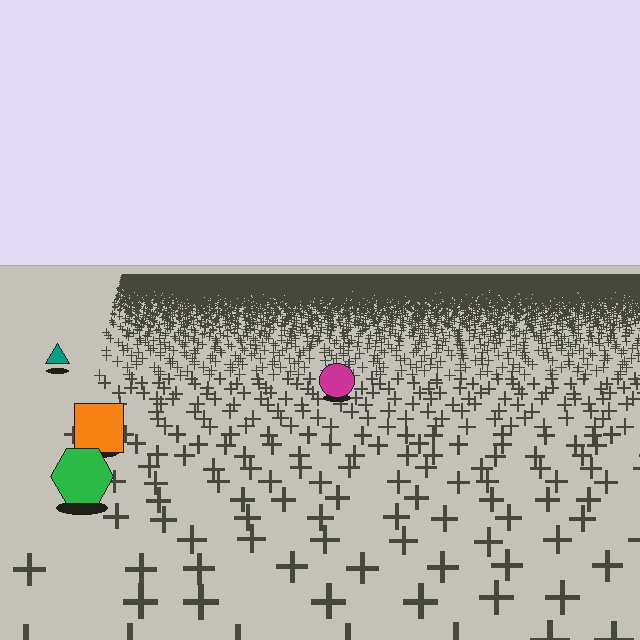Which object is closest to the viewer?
The green hexagon is closest. The texture marks near it are larger and more spread out.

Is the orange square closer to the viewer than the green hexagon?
No. The green hexagon is closer — you can tell from the texture gradient: the ground texture is coarser near it.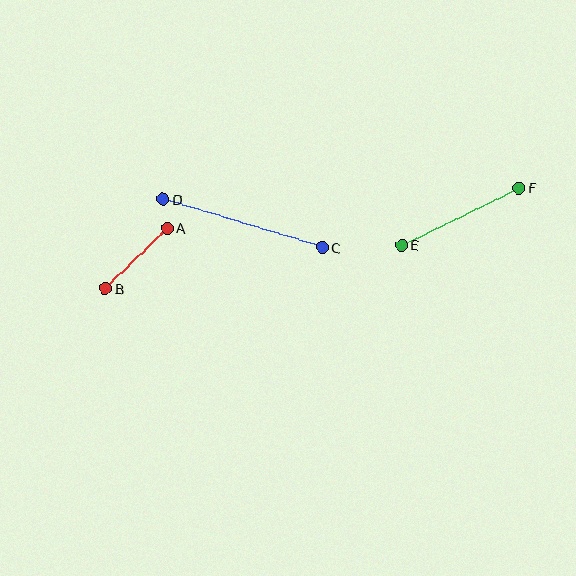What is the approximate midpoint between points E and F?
The midpoint is at approximately (460, 217) pixels.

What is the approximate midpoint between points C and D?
The midpoint is at approximately (243, 223) pixels.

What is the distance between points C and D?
The distance is approximately 167 pixels.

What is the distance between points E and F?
The distance is approximately 130 pixels.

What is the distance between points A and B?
The distance is approximately 87 pixels.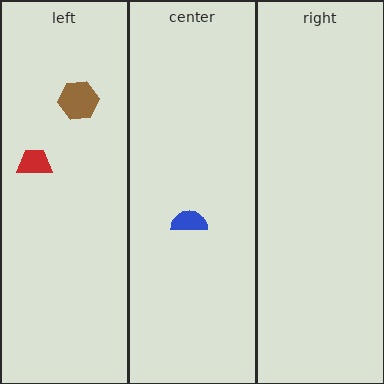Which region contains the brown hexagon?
The left region.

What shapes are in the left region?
The red trapezoid, the brown hexagon.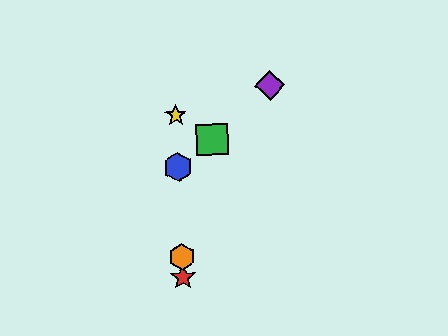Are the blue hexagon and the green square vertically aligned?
No, the blue hexagon is at x≈178 and the green square is at x≈212.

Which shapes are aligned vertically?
The red star, the blue hexagon, the yellow star, the orange hexagon are aligned vertically.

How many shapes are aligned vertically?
4 shapes (the red star, the blue hexagon, the yellow star, the orange hexagon) are aligned vertically.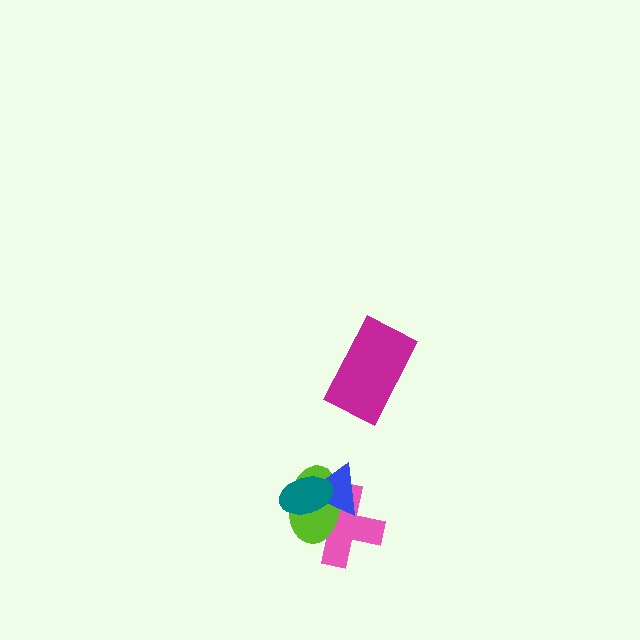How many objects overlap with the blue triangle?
3 objects overlap with the blue triangle.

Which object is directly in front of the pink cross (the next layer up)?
The lime ellipse is directly in front of the pink cross.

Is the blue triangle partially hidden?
Yes, it is partially covered by another shape.